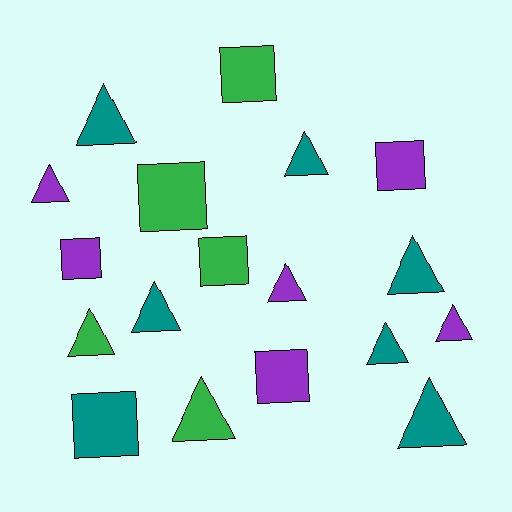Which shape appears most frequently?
Triangle, with 11 objects.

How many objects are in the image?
There are 18 objects.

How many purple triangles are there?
There are 3 purple triangles.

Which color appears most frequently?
Teal, with 7 objects.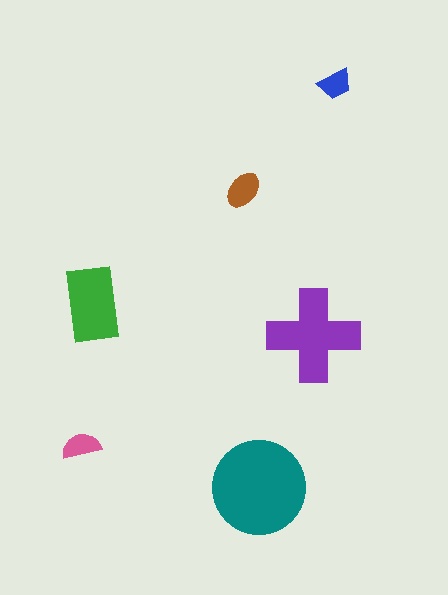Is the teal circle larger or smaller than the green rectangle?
Larger.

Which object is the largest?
The teal circle.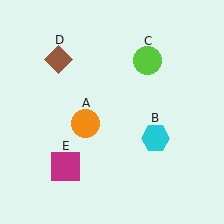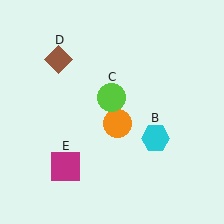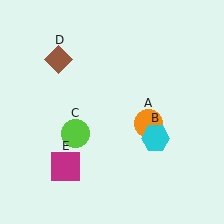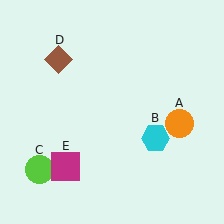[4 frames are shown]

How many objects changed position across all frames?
2 objects changed position: orange circle (object A), lime circle (object C).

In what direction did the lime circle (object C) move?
The lime circle (object C) moved down and to the left.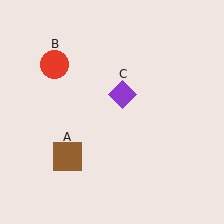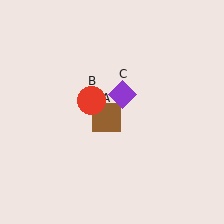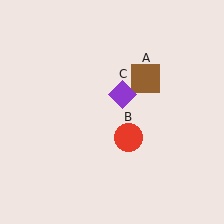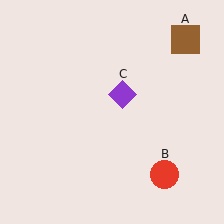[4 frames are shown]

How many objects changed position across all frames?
2 objects changed position: brown square (object A), red circle (object B).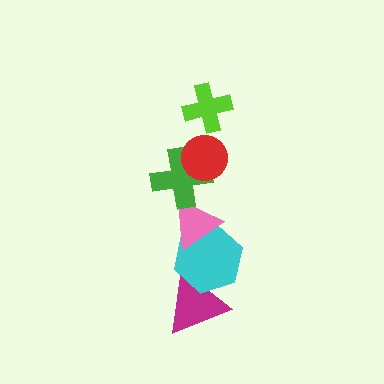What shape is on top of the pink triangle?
The green cross is on top of the pink triangle.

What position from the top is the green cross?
The green cross is 3rd from the top.